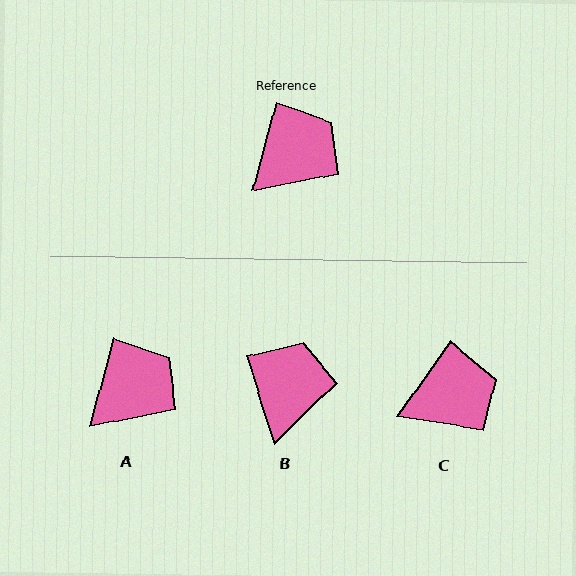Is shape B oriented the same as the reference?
No, it is off by about 33 degrees.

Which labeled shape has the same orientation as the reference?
A.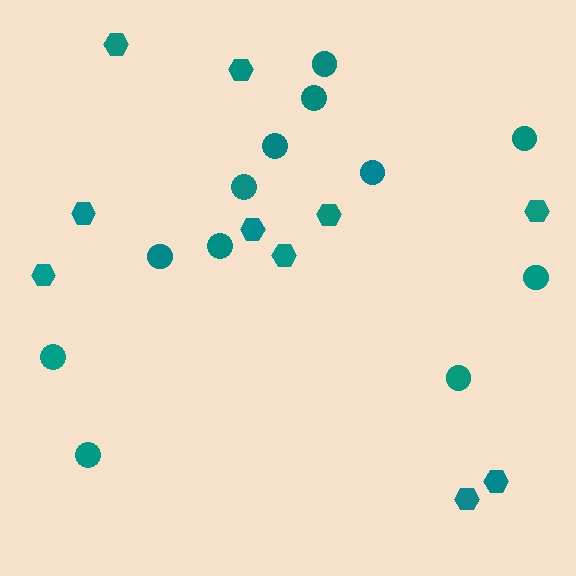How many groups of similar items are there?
There are 2 groups: one group of circles (12) and one group of hexagons (10).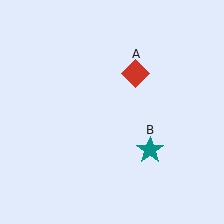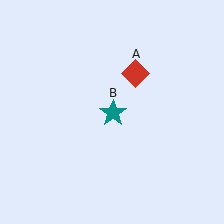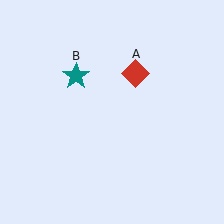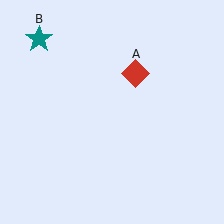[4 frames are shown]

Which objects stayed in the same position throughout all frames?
Red diamond (object A) remained stationary.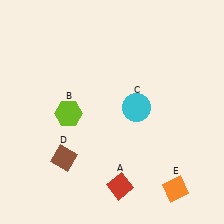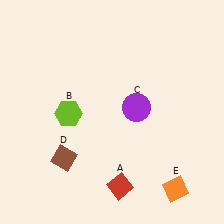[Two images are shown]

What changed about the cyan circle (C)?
In Image 1, C is cyan. In Image 2, it changed to purple.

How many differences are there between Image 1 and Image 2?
There is 1 difference between the two images.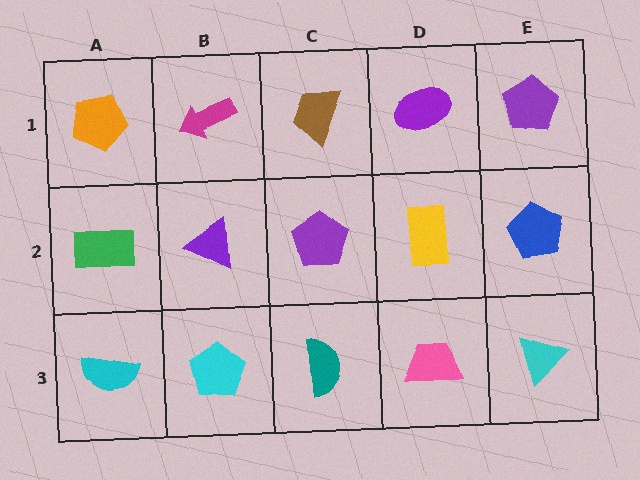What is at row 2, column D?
A yellow rectangle.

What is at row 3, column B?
A cyan pentagon.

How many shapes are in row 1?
5 shapes.